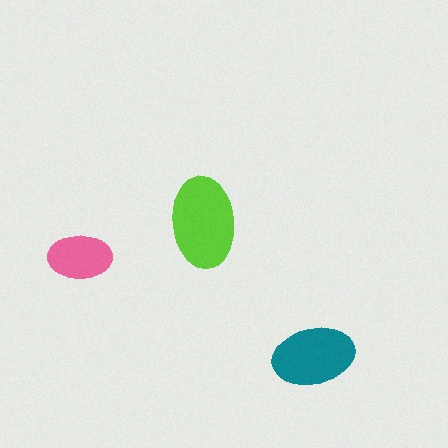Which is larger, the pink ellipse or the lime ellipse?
The lime one.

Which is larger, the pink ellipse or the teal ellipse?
The teal one.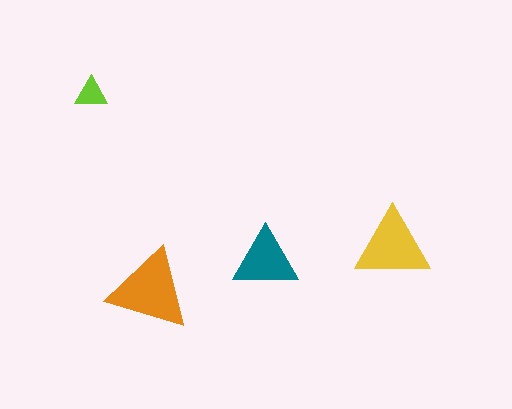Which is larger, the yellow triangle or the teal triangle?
The yellow one.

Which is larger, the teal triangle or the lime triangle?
The teal one.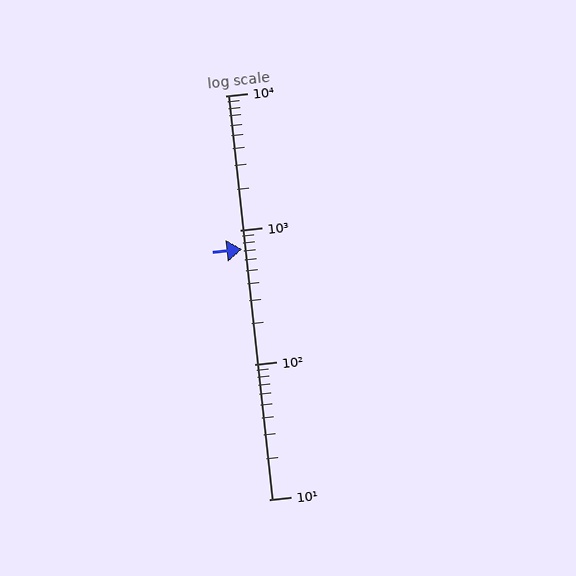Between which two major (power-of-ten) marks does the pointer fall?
The pointer is between 100 and 1000.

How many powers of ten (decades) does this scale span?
The scale spans 3 decades, from 10 to 10000.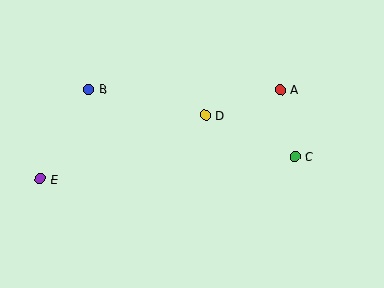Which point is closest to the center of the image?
Point D at (205, 115) is closest to the center.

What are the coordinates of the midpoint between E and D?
The midpoint between E and D is at (123, 147).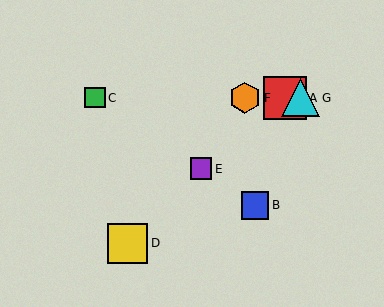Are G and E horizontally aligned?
No, G is at y≈98 and E is at y≈169.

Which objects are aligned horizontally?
Objects A, C, F, G are aligned horizontally.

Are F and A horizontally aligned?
Yes, both are at y≈98.